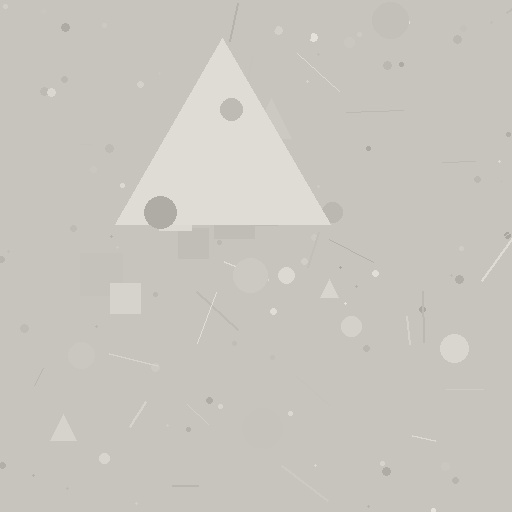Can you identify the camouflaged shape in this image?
The camouflaged shape is a triangle.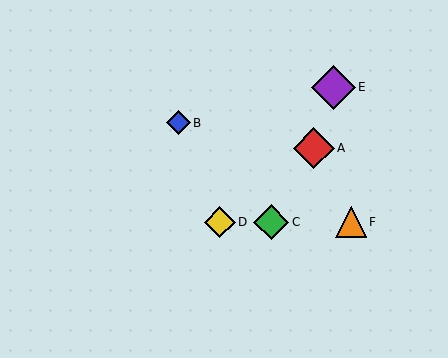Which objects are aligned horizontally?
Objects C, D, F are aligned horizontally.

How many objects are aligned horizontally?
3 objects (C, D, F) are aligned horizontally.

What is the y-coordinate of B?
Object B is at y≈123.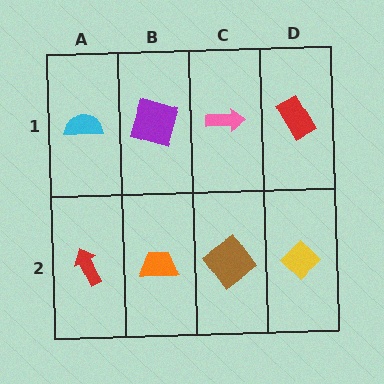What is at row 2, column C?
A brown diamond.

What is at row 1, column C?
A pink arrow.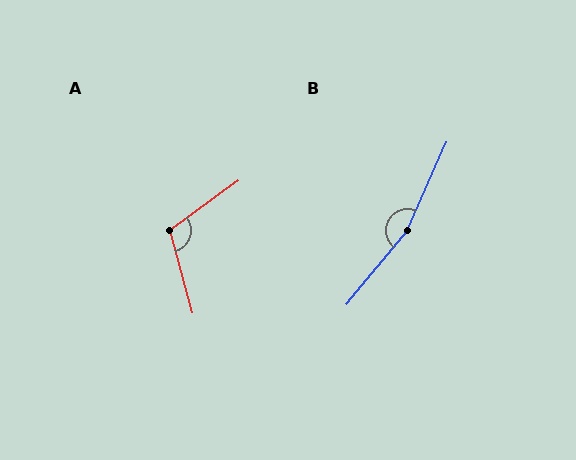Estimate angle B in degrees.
Approximately 165 degrees.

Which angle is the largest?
B, at approximately 165 degrees.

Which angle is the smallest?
A, at approximately 111 degrees.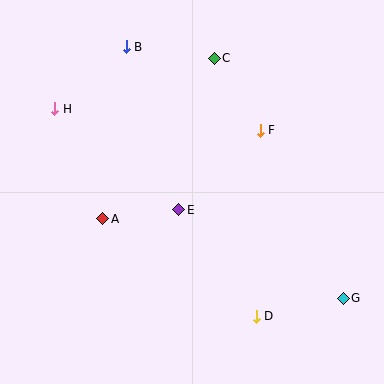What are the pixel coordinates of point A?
Point A is at (103, 219).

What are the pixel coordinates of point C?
Point C is at (214, 58).